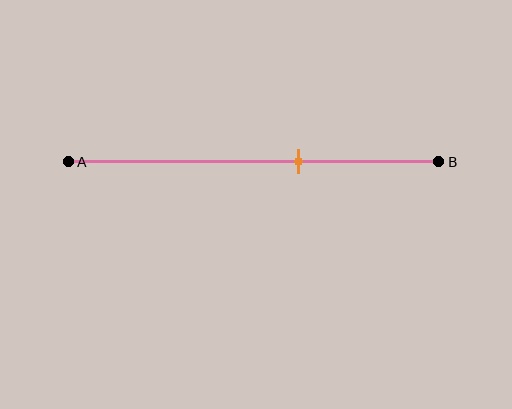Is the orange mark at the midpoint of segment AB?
No, the mark is at about 60% from A, not at the 50% midpoint.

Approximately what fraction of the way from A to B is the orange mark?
The orange mark is approximately 60% of the way from A to B.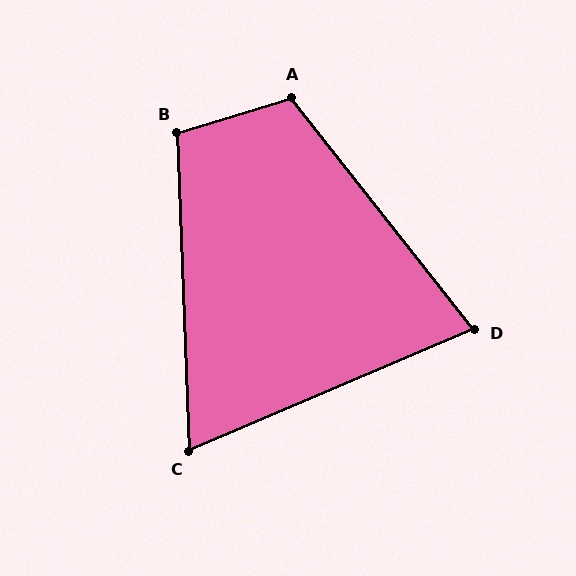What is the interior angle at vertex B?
Approximately 105 degrees (obtuse).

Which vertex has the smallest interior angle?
C, at approximately 69 degrees.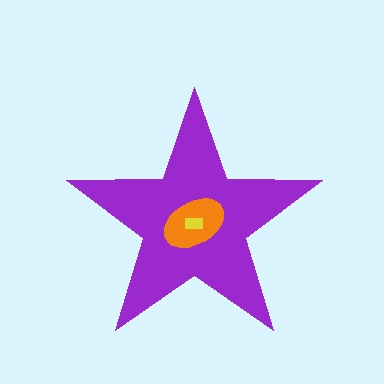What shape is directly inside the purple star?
The orange ellipse.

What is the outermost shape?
The purple star.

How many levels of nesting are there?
3.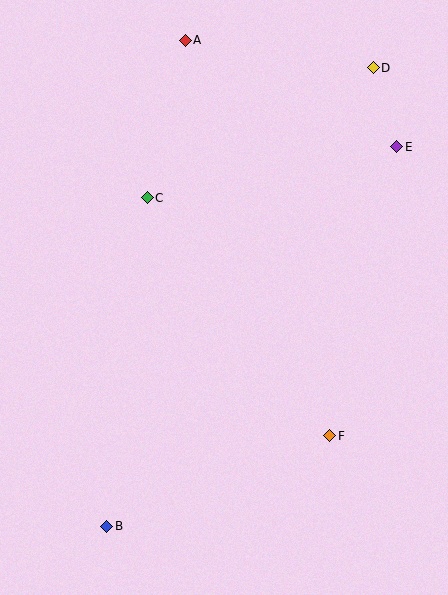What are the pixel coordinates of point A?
Point A is at (185, 40).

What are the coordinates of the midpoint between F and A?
The midpoint between F and A is at (257, 238).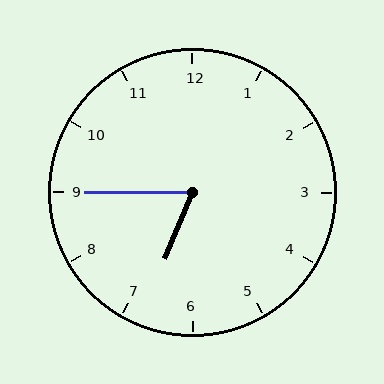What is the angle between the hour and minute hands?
Approximately 68 degrees.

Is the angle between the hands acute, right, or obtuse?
It is acute.